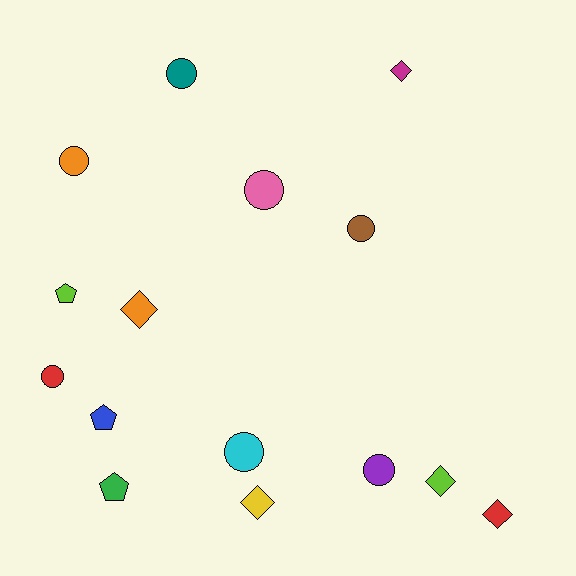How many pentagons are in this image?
There are 3 pentagons.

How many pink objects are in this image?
There is 1 pink object.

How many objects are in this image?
There are 15 objects.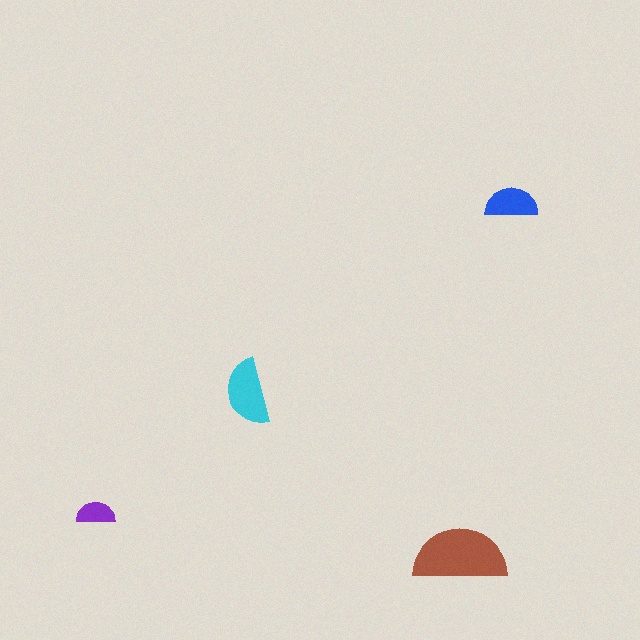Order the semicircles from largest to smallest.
the brown one, the cyan one, the blue one, the purple one.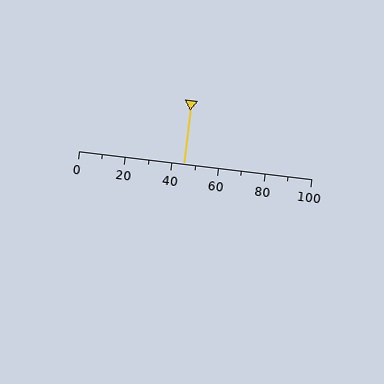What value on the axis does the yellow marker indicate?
The marker indicates approximately 45.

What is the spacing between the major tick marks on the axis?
The major ticks are spaced 20 apart.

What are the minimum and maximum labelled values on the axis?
The axis runs from 0 to 100.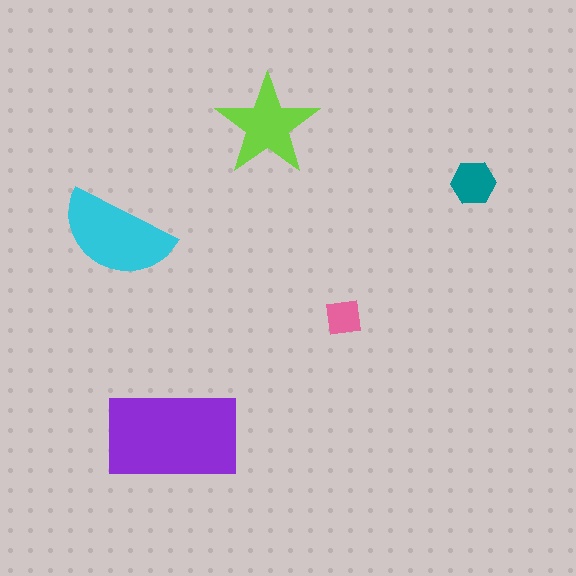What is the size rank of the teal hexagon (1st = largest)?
4th.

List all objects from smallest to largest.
The pink square, the teal hexagon, the lime star, the cyan semicircle, the purple rectangle.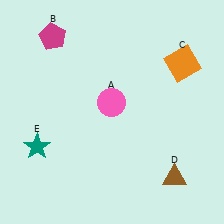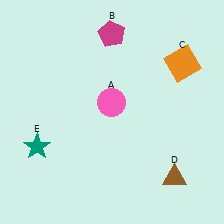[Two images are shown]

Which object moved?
The magenta pentagon (B) moved right.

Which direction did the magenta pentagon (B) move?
The magenta pentagon (B) moved right.